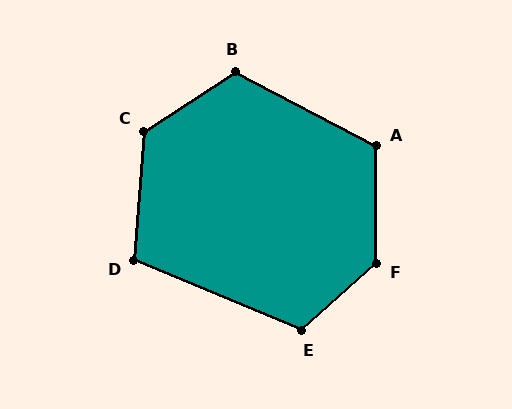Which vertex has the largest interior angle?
F, at approximately 132 degrees.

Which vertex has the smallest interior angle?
D, at approximately 108 degrees.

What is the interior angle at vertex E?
Approximately 115 degrees (obtuse).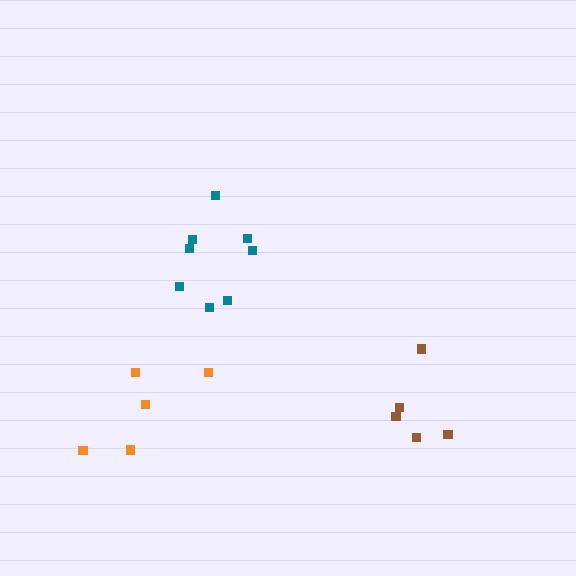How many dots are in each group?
Group 1: 8 dots, Group 2: 5 dots, Group 3: 5 dots (18 total).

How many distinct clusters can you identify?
There are 3 distinct clusters.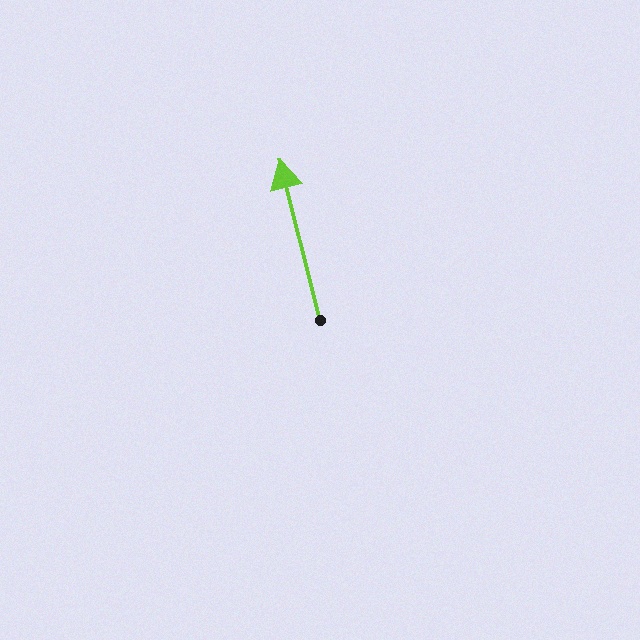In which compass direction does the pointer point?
North.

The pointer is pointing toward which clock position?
Roughly 12 o'clock.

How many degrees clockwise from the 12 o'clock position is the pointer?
Approximately 346 degrees.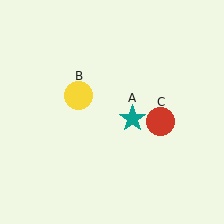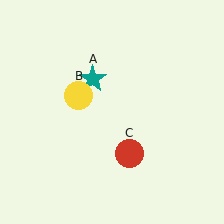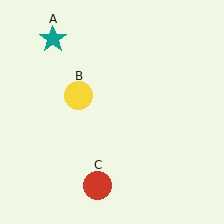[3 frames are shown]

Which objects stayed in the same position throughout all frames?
Yellow circle (object B) remained stationary.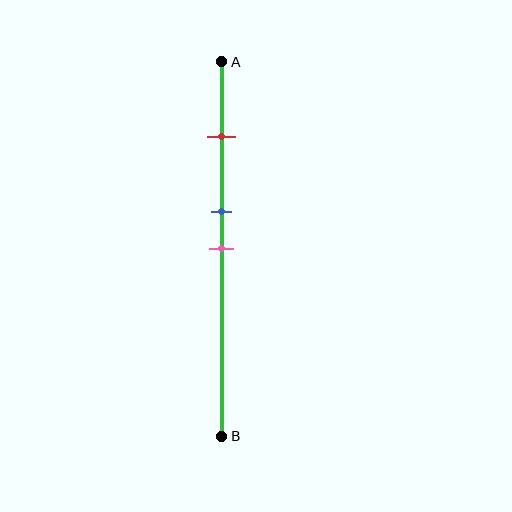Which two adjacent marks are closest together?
The blue and pink marks are the closest adjacent pair.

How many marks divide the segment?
There are 3 marks dividing the segment.